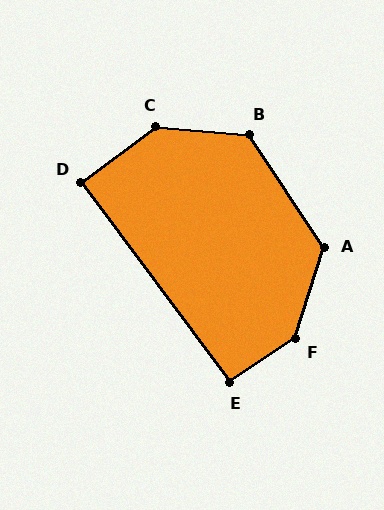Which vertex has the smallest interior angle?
D, at approximately 90 degrees.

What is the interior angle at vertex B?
Approximately 129 degrees (obtuse).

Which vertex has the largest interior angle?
F, at approximately 142 degrees.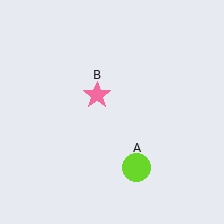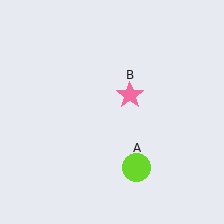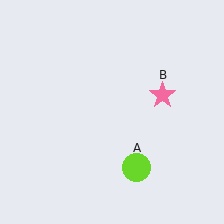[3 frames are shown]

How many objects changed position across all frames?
1 object changed position: pink star (object B).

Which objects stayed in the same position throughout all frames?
Lime circle (object A) remained stationary.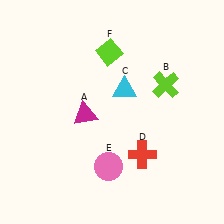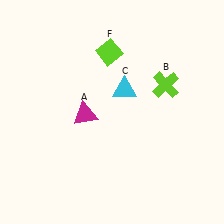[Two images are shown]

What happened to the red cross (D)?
The red cross (D) was removed in Image 2. It was in the bottom-right area of Image 1.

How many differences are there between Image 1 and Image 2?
There are 2 differences between the two images.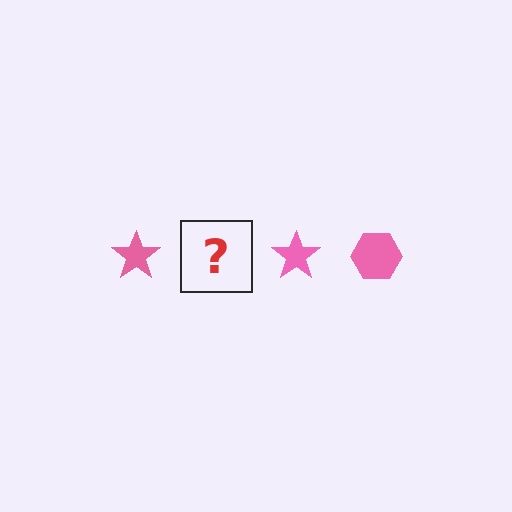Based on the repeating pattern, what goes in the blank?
The blank should be a pink hexagon.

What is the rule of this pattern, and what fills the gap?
The rule is that the pattern cycles through star, hexagon shapes in pink. The gap should be filled with a pink hexagon.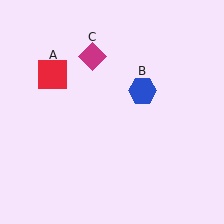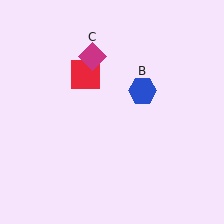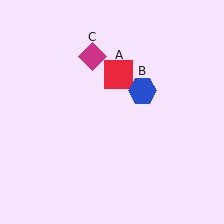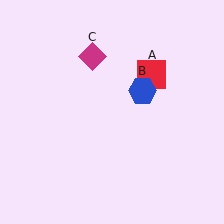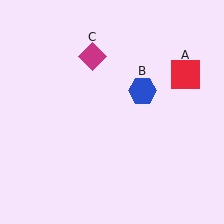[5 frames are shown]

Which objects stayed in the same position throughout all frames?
Blue hexagon (object B) and magenta diamond (object C) remained stationary.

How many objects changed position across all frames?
1 object changed position: red square (object A).